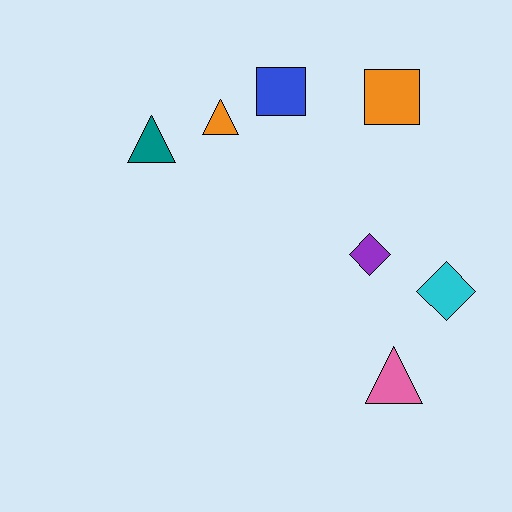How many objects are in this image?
There are 7 objects.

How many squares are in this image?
There are 2 squares.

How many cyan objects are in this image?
There is 1 cyan object.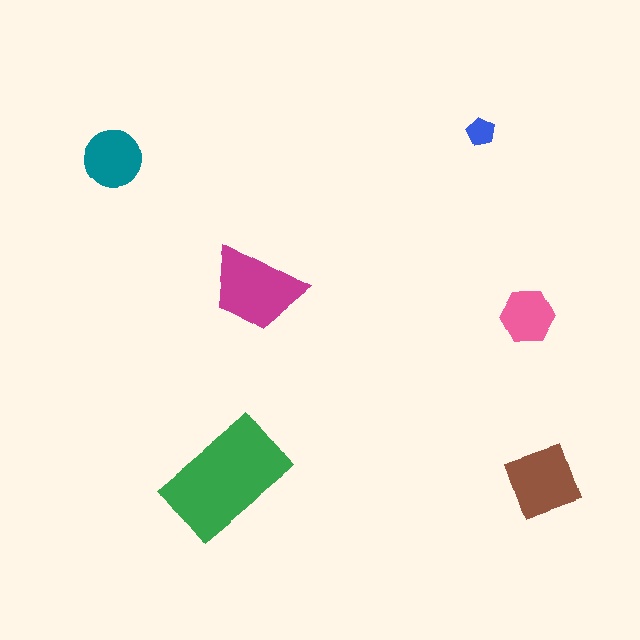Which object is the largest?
The green rectangle.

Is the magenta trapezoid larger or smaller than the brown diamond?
Larger.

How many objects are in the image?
There are 6 objects in the image.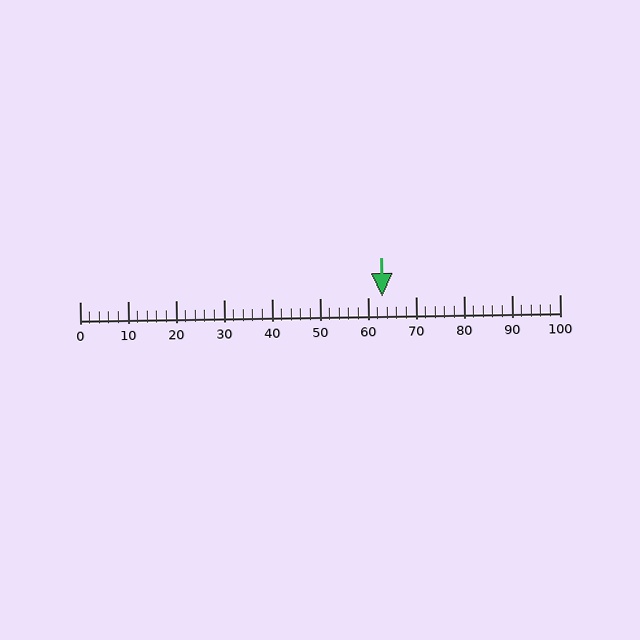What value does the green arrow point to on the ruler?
The green arrow points to approximately 63.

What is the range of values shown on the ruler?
The ruler shows values from 0 to 100.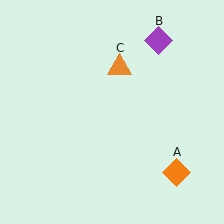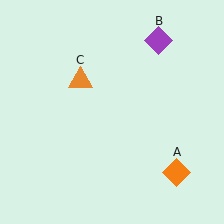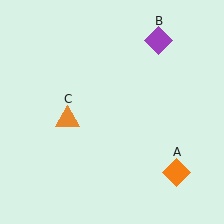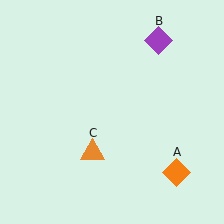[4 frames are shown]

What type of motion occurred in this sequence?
The orange triangle (object C) rotated counterclockwise around the center of the scene.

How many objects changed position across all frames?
1 object changed position: orange triangle (object C).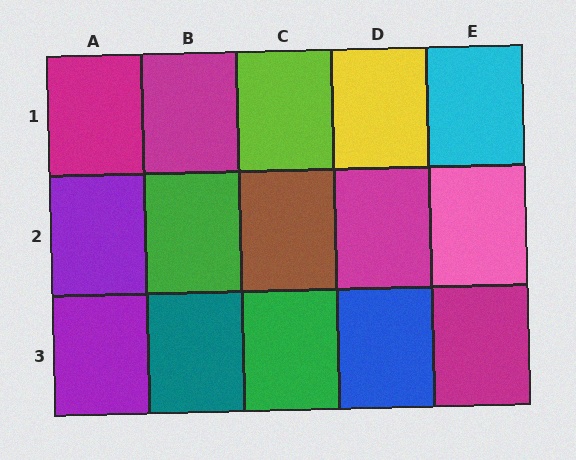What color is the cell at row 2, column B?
Green.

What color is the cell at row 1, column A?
Magenta.